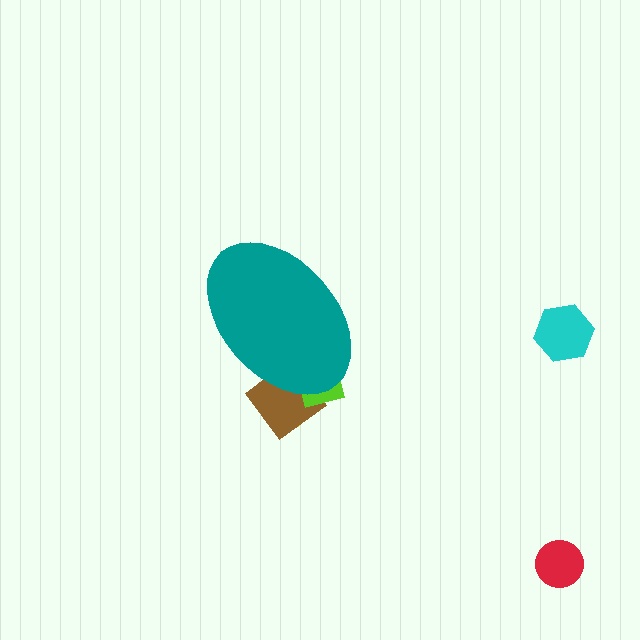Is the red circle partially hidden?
No, the red circle is fully visible.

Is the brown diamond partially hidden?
Yes, the brown diamond is partially hidden behind the teal ellipse.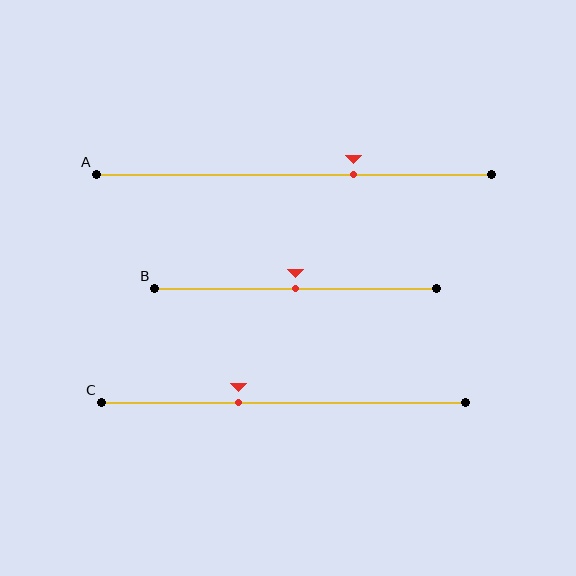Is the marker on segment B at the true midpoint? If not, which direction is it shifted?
Yes, the marker on segment B is at the true midpoint.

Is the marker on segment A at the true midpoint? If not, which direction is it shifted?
No, the marker on segment A is shifted to the right by about 15% of the segment length.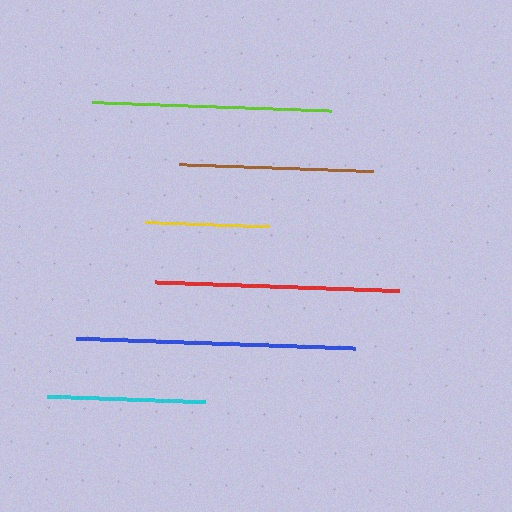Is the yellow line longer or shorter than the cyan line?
The cyan line is longer than the yellow line.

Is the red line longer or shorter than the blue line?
The blue line is longer than the red line.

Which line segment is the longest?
The blue line is the longest at approximately 279 pixels.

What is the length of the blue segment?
The blue segment is approximately 279 pixels long.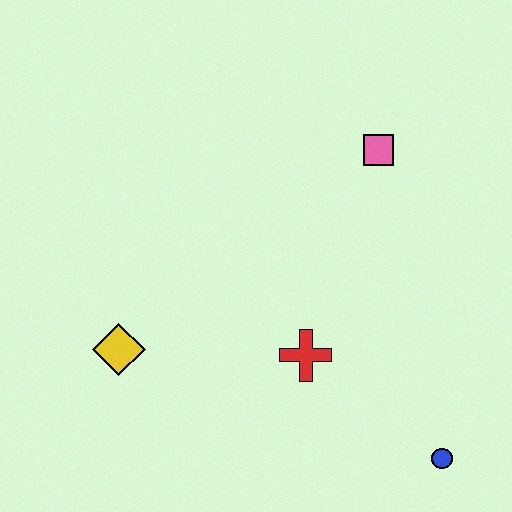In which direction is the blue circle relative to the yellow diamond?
The blue circle is to the right of the yellow diamond.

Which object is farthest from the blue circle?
The yellow diamond is farthest from the blue circle.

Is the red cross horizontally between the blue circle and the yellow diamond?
Yes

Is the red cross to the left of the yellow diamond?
No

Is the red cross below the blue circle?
No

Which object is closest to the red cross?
The blue circle is closest to the red cross.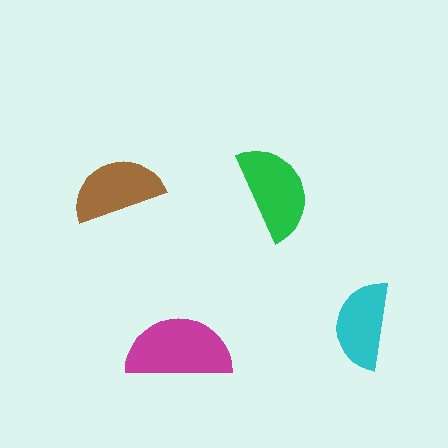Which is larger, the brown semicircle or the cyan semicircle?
The brown one.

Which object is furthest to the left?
The brown semicircle is leftmost.